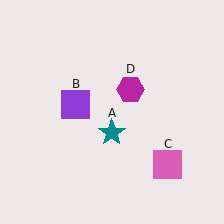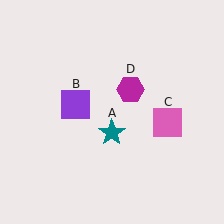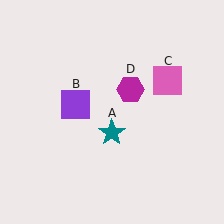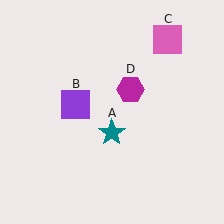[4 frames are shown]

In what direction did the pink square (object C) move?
The pink square (object C) moved up.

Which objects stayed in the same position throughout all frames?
Teal star (object A) and purple square (object B) and magenta hexagon (object D) remained stationary.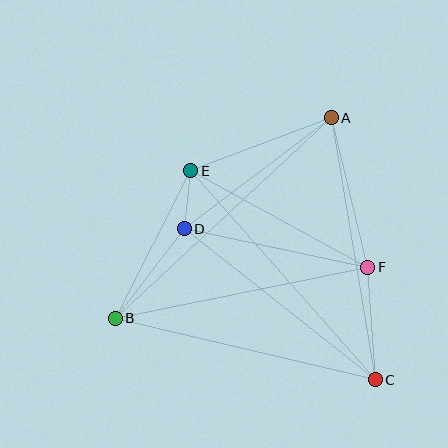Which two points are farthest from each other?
Points A and B are farthest from each other.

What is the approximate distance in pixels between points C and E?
The distance between C and E is approximately 279 pixels.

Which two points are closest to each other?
Points D and E are closest to each other.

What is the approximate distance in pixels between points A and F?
The distance between A and F is approximately 154 pixels.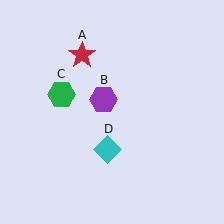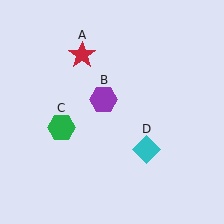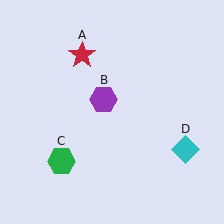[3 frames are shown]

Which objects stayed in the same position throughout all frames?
Red star (object A) and purple hexagon (object B) remained stationary.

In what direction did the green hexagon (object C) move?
The green hexagon (object C) moved down.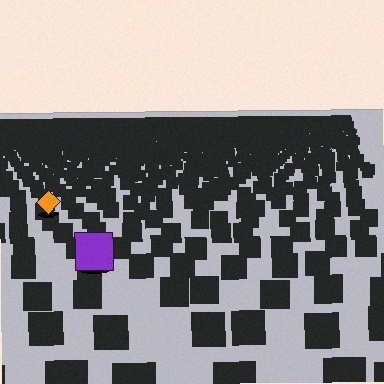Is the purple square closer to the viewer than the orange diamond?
Yes. The purple square is closer — you can tell from the texture gradient: the ground texture is coarser near it.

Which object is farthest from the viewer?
The orange diamond is farthest from the viewer. It appears smaller and the ground texture around it is denser.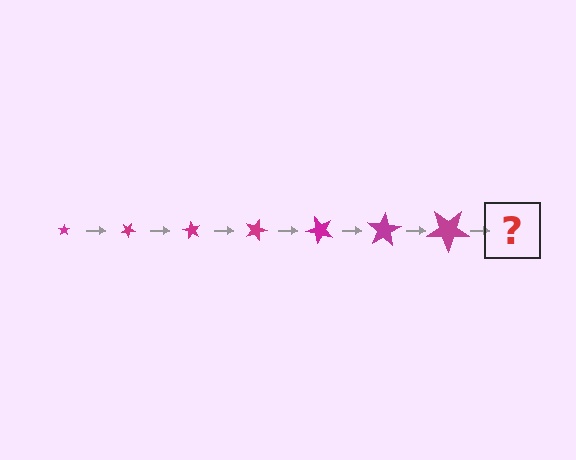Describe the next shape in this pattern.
It should be a star, larger than the previous one and rotated 210 degrees from the start.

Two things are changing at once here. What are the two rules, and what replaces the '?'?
The two rules are that the star grows larger each step and it rotates 30 degrees each step. The '?' should be a star, larger than the previous one and rotated 210 degrees from the start.